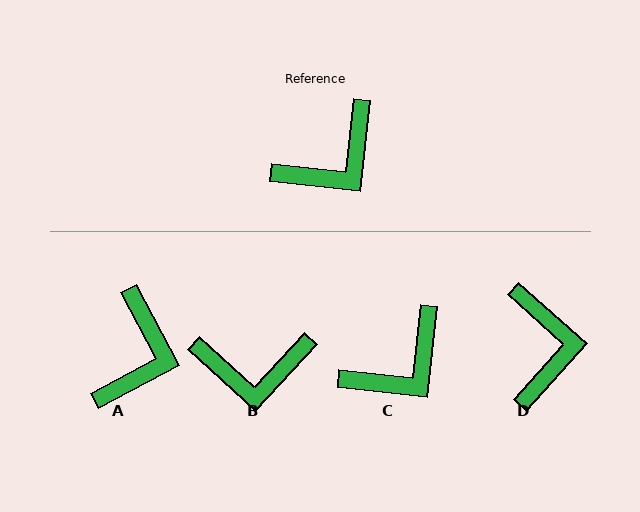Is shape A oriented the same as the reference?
No, it is off by about 34 degrees.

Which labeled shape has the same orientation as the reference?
C.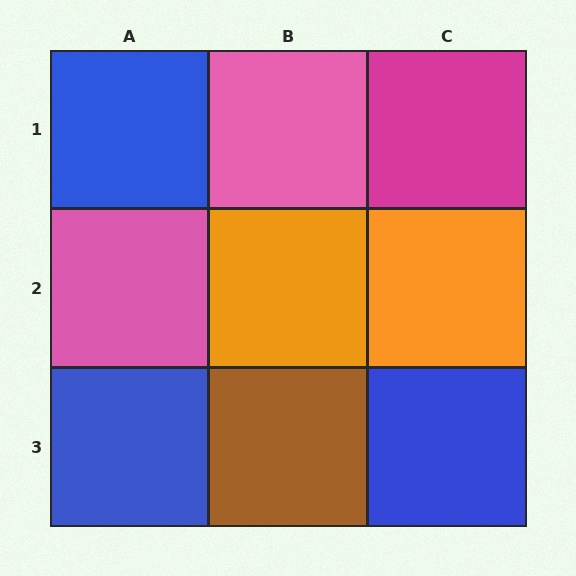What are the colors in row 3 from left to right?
Blue, brown, blue.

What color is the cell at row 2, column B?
Orange.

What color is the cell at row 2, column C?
Orange.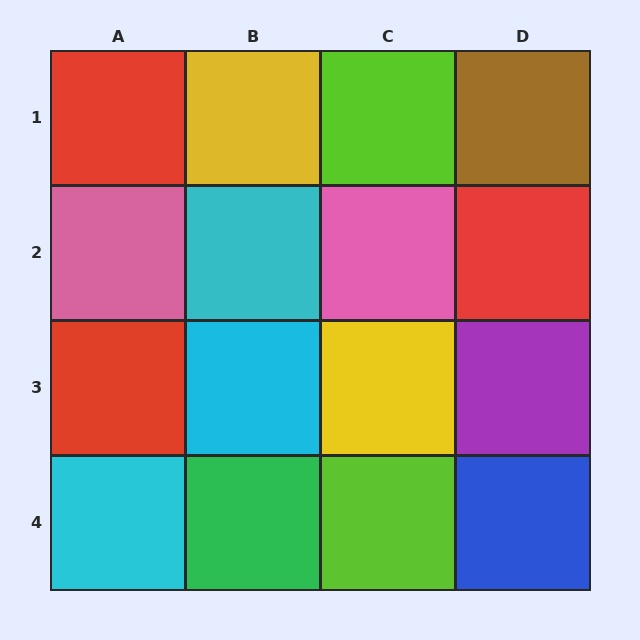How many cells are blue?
1 cell is blue.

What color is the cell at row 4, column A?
Cyan.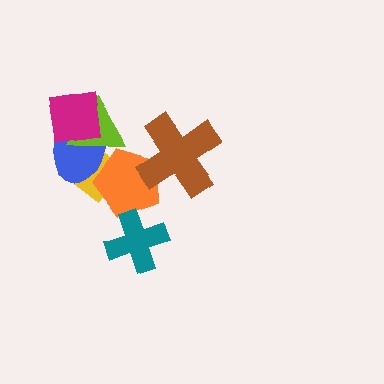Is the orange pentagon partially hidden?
Yes, it is partially covered by another shape.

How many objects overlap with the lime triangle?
4 objects overlap with the lime triangle.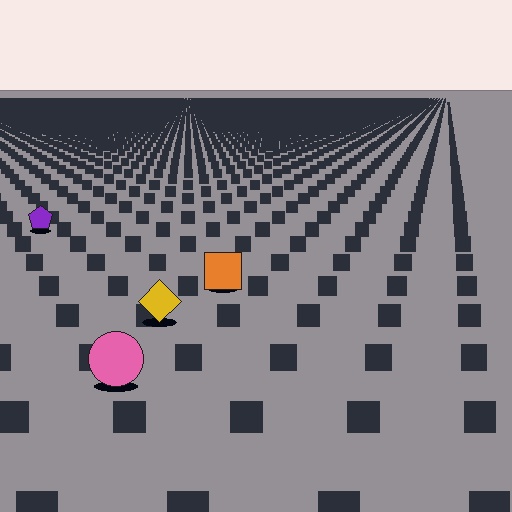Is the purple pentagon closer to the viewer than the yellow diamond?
No. The yellow diamond is closer — you can tell from the texture gradient: the ground texture is coarser near it.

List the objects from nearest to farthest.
From nearest to farthest: the pink circle, the yellow diamond, the orange square, the purple pentagon.